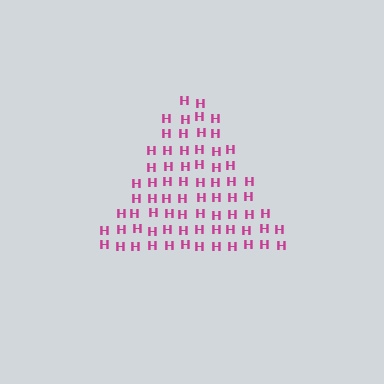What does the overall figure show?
The overall figure shows a triangle.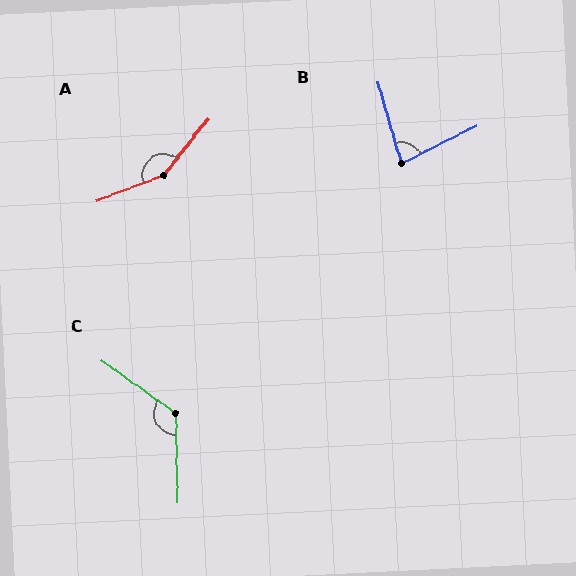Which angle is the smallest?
B, at approximately 79 degrees.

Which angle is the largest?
A, at approximately 149 degrees.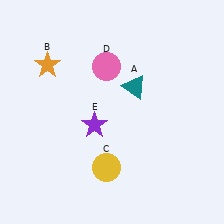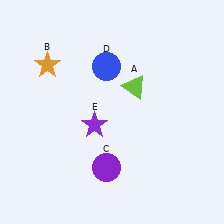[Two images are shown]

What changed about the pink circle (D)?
In Image 1, D is pink. In Image 2, it changed to blue.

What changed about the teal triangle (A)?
In Image 1, A is teal. In Image 2, it changed to lime.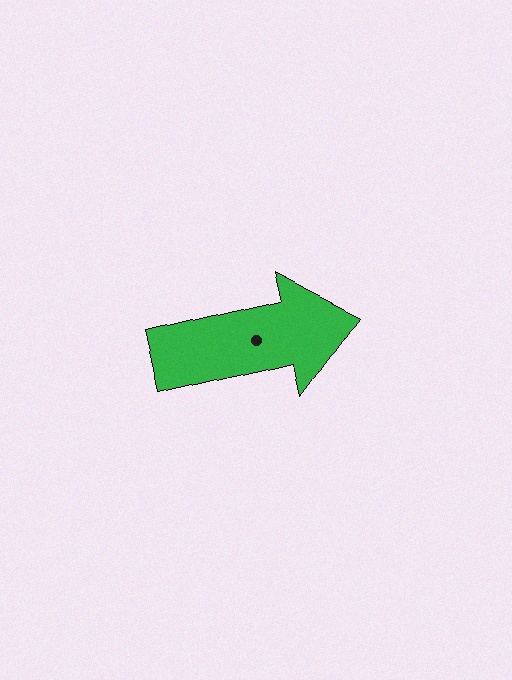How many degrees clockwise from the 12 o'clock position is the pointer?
Approximately 77 degrees.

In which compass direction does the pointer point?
East.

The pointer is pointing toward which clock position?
Roughly 3 o'clock.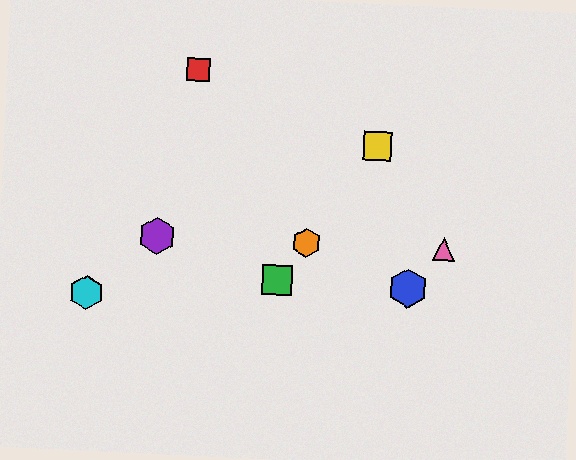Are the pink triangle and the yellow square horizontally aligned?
No, the pink triangle is at y≈249 and the yellow square is at y≈146.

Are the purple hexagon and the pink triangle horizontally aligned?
Yes, both are at y≈236.